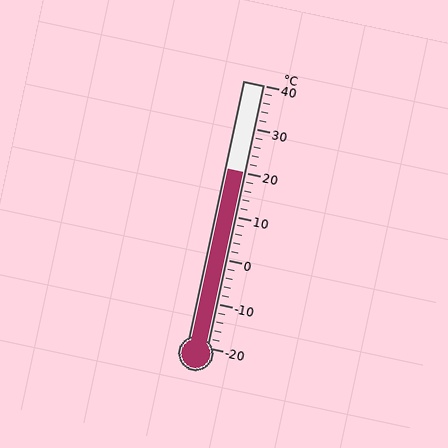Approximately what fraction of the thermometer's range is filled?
The thermometer is filled to approximately 65% of its range.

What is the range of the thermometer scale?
The thermometer scale ranges from -20°C to 40°C.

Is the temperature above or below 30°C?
The temperature is below 30°C.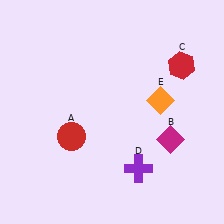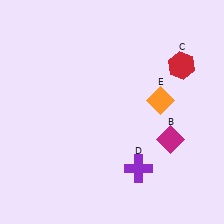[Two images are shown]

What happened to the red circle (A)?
The red circle (A) was removed in Image 2. It was in the bottom-left area of Image 1.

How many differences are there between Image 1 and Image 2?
There is 1 difference between the two images.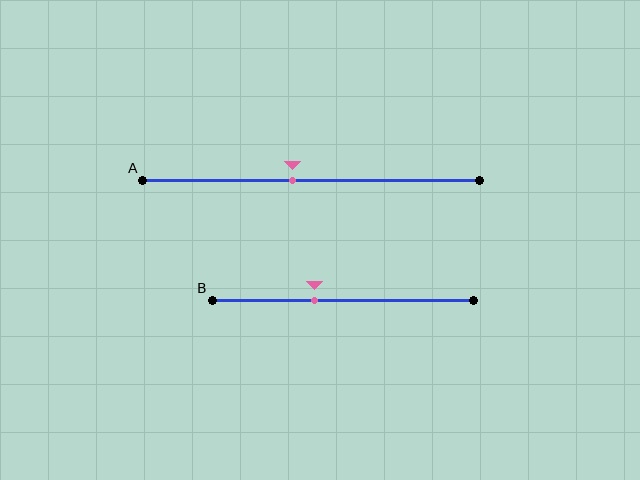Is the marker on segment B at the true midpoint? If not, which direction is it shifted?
No, the marker on segment B is shifted to the left by about 11% of the segment length.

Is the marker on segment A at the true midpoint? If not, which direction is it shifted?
No, the marker on segment A is shifted to the left by about 6% of the segment length.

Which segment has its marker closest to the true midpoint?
Segment A has its marker closest to the true midpoint.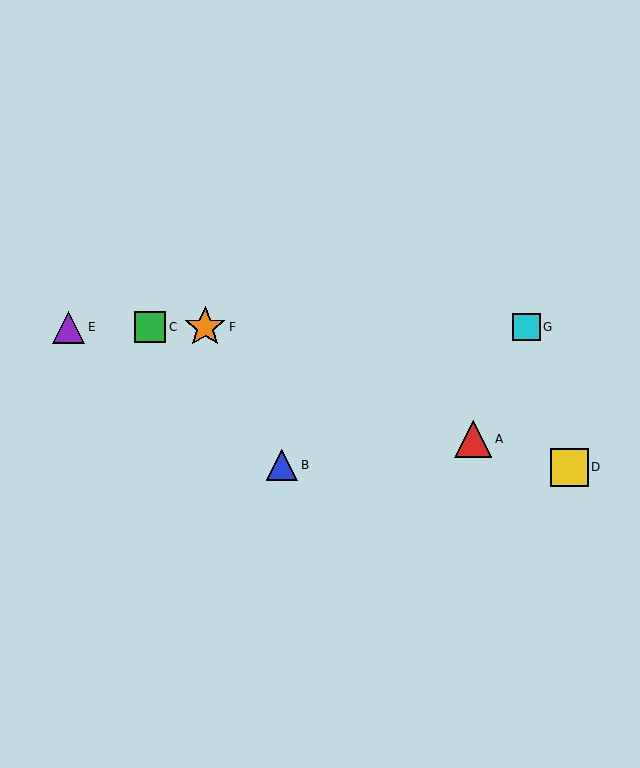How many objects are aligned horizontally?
4 objects (C, E, F, G) are aligned horizontally.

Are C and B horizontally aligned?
No, C is at y≈327 and B is at y≈465.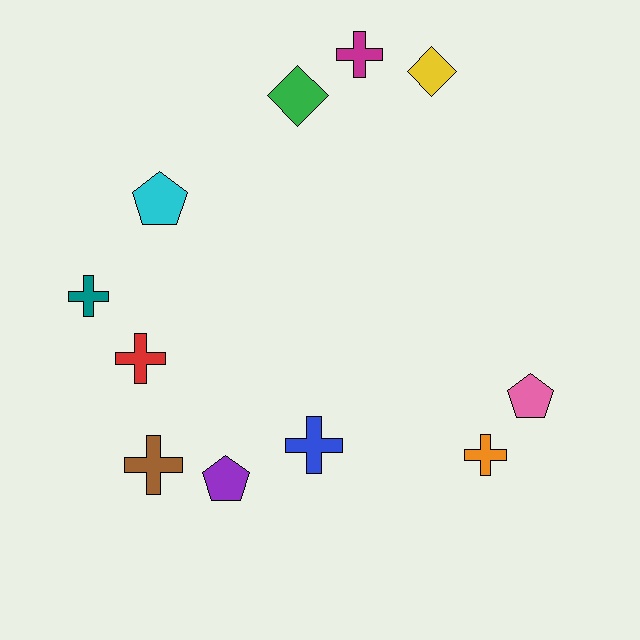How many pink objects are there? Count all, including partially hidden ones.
There is 1 pink object.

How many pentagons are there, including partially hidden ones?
There are 3 pentagons.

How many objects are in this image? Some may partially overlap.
There are 11 objects.